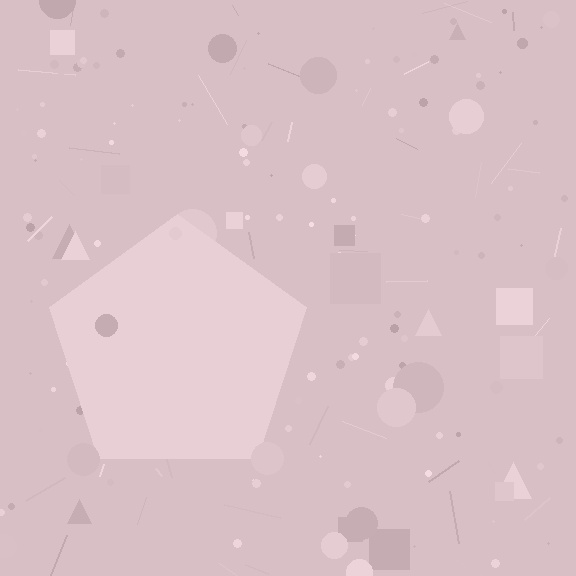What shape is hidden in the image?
A pentagon is hidden in the image.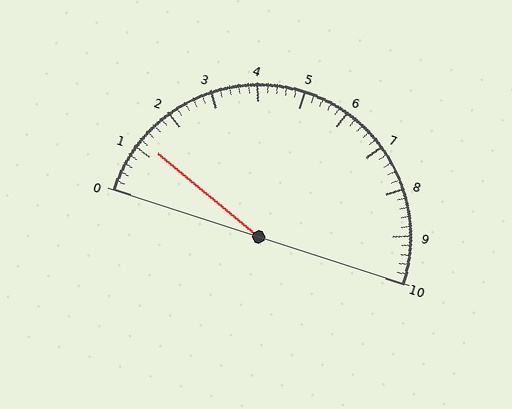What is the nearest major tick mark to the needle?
The nearest major tick mark is 1.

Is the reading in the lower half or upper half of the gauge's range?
The reading is in the lower half of the range (0 to 10).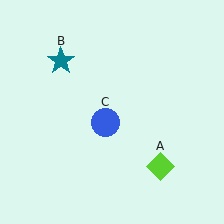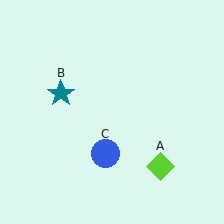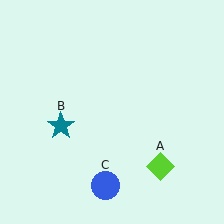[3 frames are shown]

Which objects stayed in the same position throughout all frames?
Lime diamond (object A) remained stationary.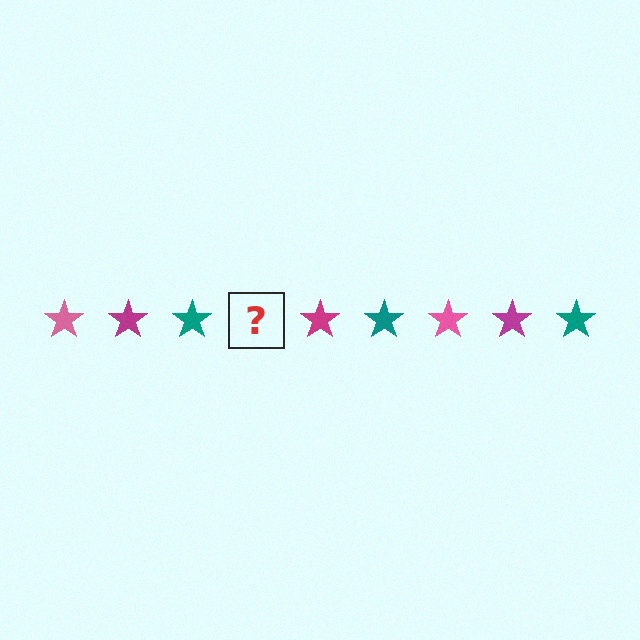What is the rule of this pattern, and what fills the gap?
The rule is that the pattern cycles through pink, magenta, teal stars. The gap should be filled with a pink star.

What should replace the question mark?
The question mark should be replaced with a pink star.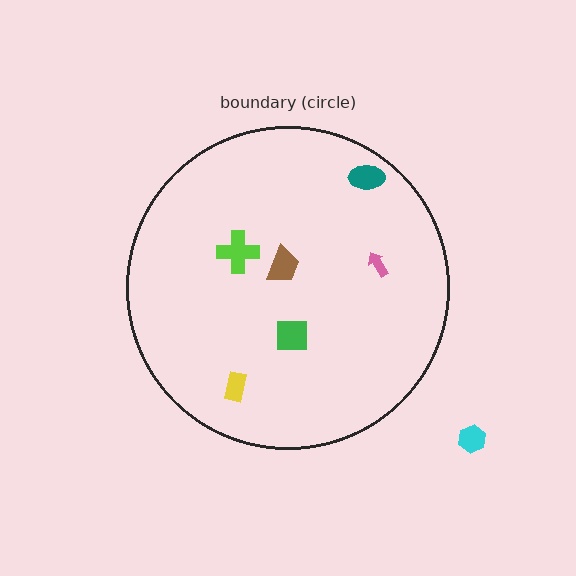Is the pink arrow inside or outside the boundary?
Inside.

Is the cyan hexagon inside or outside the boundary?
Outside.